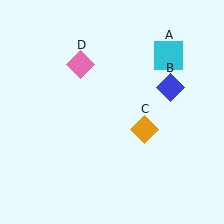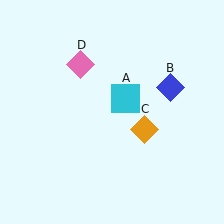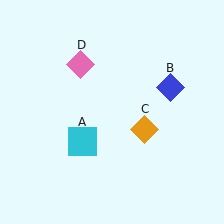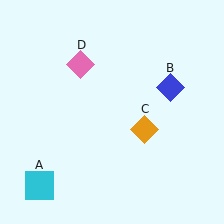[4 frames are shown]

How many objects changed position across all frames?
1 object changed position: cyan square (object A).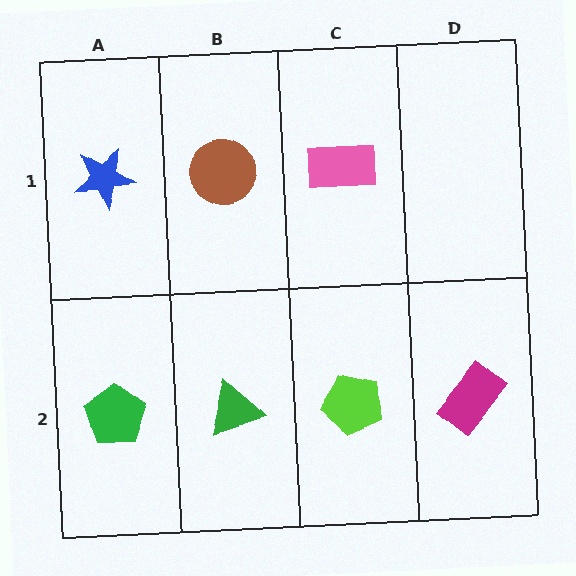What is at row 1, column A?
A blue star.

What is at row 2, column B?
A green triangle.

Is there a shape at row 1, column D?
No, that cell is empty.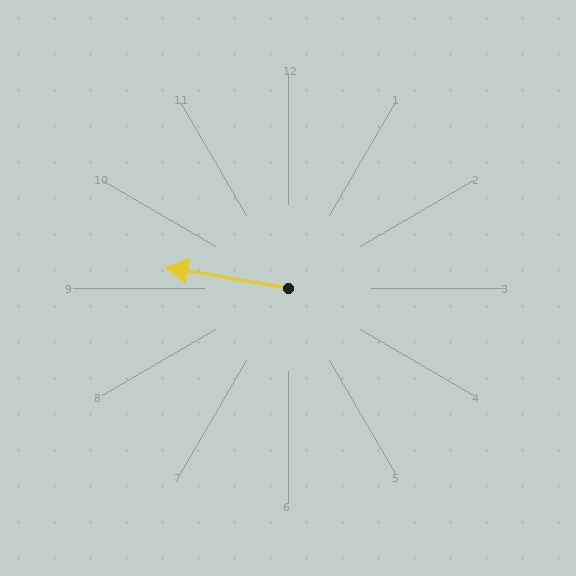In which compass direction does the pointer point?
West.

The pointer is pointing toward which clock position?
Roughly 9 o'clock.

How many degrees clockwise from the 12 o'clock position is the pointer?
Approximately 280 degrees.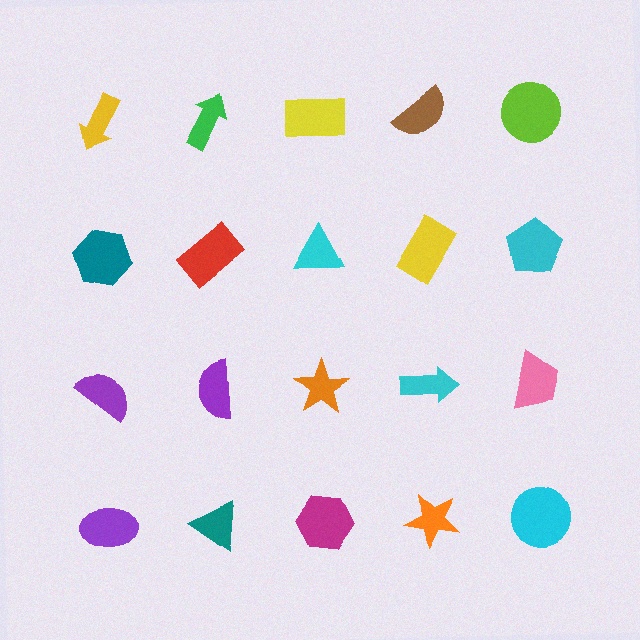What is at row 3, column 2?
A purple semicircle.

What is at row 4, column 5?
A cyan circle.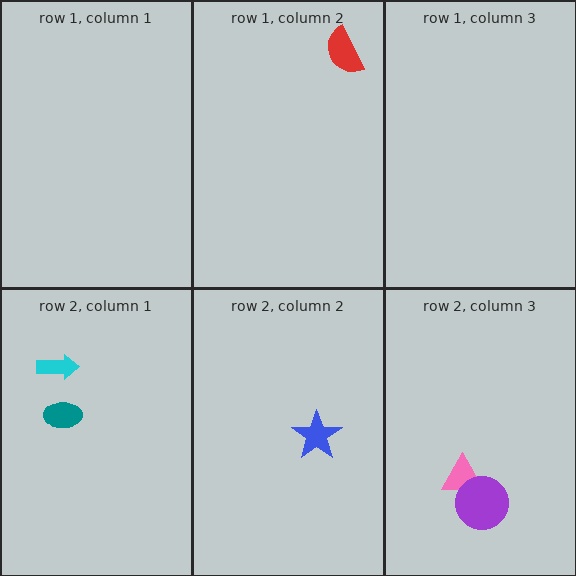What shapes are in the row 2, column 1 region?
The cyan arrow, the teal ellipse.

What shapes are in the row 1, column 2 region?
The red semicircle.